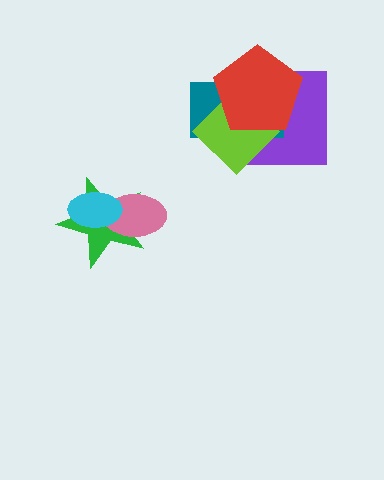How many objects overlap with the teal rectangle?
3 objects overlap with the teal rectangle.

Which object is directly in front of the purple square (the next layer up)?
The teal rectangle is directly in front of the purple square.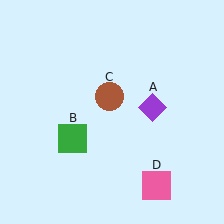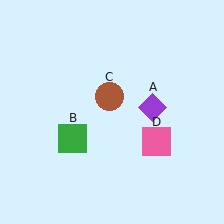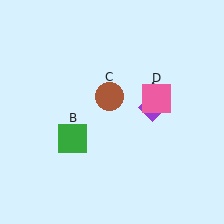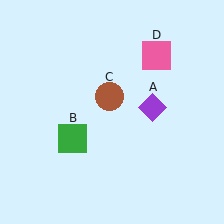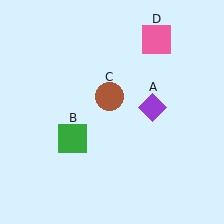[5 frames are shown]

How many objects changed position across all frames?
1 object changed position: pink square (object D).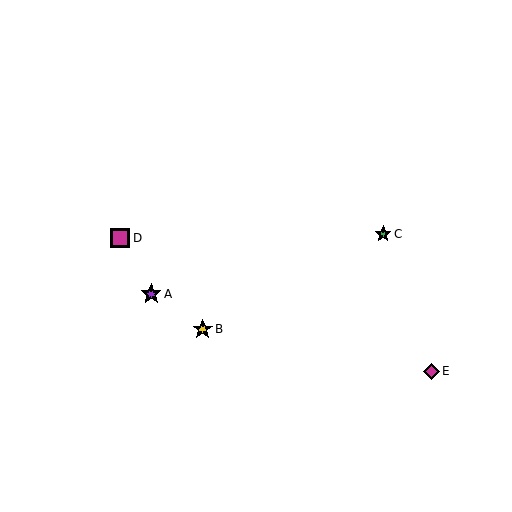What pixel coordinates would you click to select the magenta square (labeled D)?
Click at (120, 238) to select the magenta square D.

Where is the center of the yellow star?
The center of the yellow star is at (203, 329).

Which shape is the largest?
The purple star (labeled A) is the largest.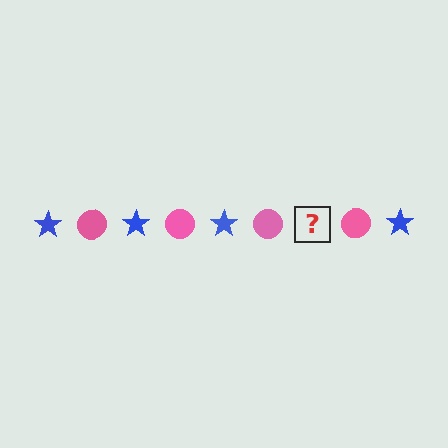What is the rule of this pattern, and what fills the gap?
The rule is that the pattern alternates between blue star and pink circle. The gap should be filled with a blue star.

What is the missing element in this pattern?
The missing element is a blue star.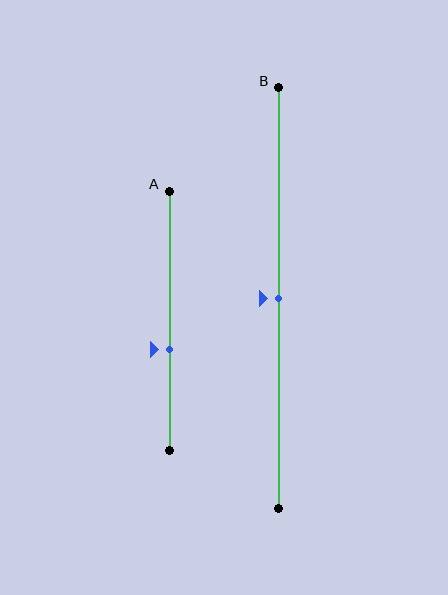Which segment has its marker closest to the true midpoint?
Segment B has its marker closest to the true midpoint.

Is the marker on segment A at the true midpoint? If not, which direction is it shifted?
No, the marker on segment A is shifted downward by about 11% of the segment length.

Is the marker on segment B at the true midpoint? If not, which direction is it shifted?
Yes, the marker on segment B is at the true midpoint.